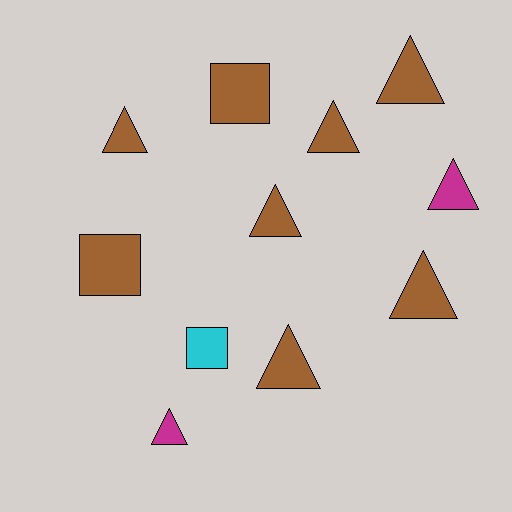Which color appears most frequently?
Brown, with 8 objects.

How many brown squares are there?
There are 2 brown squares.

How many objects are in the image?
There are 11 objects.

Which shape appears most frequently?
Triangle, with 8 objects.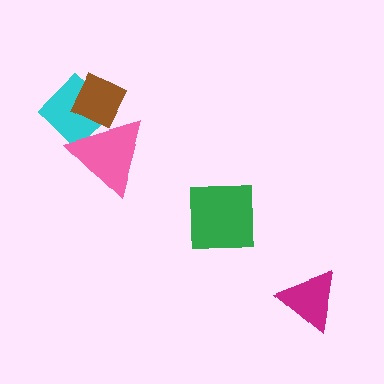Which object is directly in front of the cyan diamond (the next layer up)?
The brown diamond is directly in front of the cyan diamond.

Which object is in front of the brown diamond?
The pink triangle is in front of the brown diamond.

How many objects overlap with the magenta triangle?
0 objects overlap with the magenta triangle.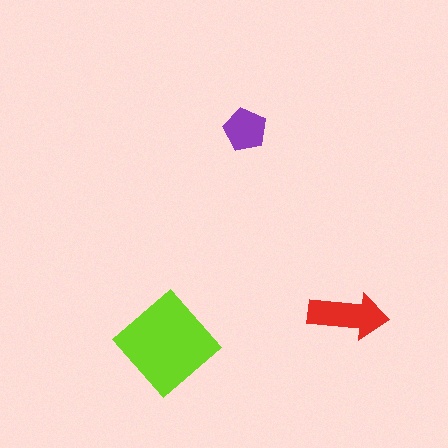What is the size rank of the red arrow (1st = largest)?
2nd.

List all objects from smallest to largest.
The purple pentagon, the red arrow, the lime diamond.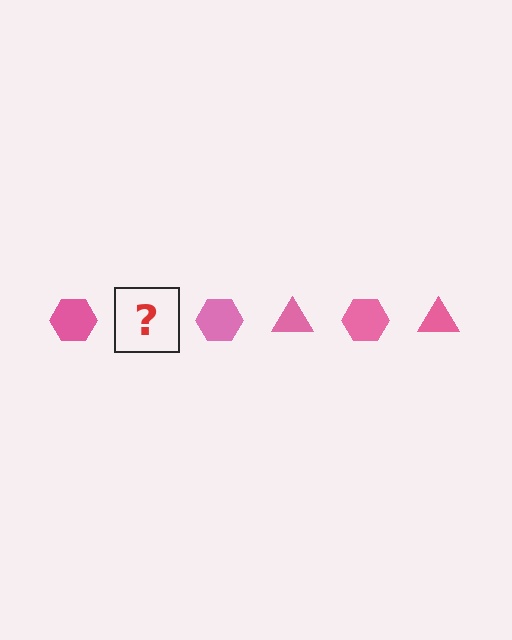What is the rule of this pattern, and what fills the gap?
The rule is that the pattern cycles through hexagon, triangle shapes in pink. The gap should be filled with a pink triangle.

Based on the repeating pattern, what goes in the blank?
The blank should be a pink triangle.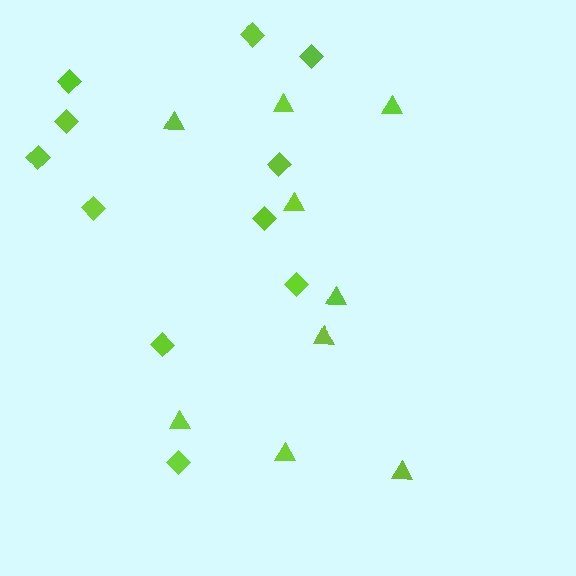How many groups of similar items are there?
There are 2 groups: one group of triangles (9) and one group of diamonds (11).